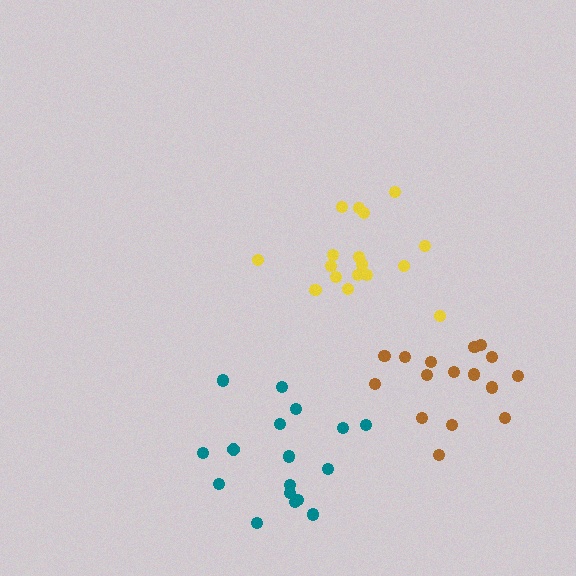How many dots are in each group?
Group 1: 17 dots, Group 2: 17 dots, Group 3: 16 dots (50 total).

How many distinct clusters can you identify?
There are 3 distinct clusters.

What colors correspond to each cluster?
The clusters are colored: teal, yellow, brown.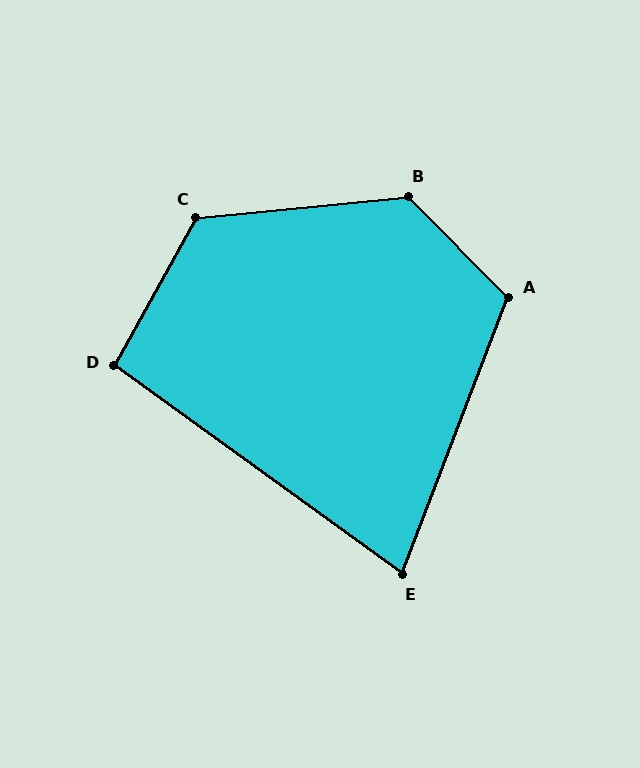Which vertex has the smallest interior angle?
E, at approximately 75 degrees.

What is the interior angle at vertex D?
Approximately 97 degrees (obtuse).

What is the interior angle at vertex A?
Approximately 114 degrees (obtuse).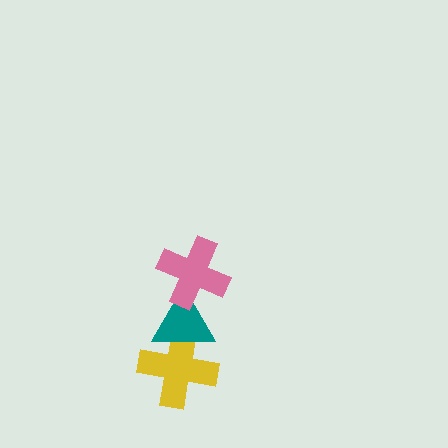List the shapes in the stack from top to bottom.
From top to bottom: the pink cross, the teal triangle, the yellow cross.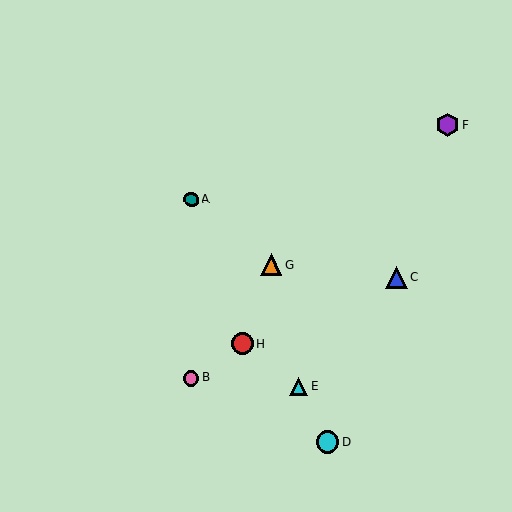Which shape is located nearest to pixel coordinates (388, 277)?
The blue triangle (labeled C) at (397, 277) is nearest to that location.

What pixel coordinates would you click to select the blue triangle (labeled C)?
Click at (397, 277) to select the blue triangle C.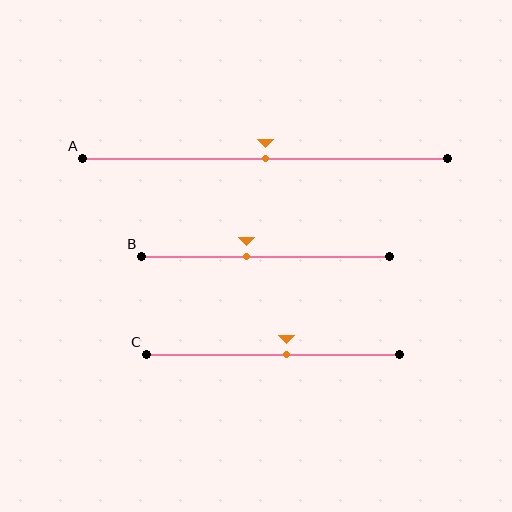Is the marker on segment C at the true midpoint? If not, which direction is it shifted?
No, the marker on segment C is shifted to the right by about 5% of the segment length.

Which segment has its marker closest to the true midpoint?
Segment A has its marker closest to the true midpoint.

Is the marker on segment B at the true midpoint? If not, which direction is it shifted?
No, the marker on segment B is shifted to the left by about 8% of the segment length.